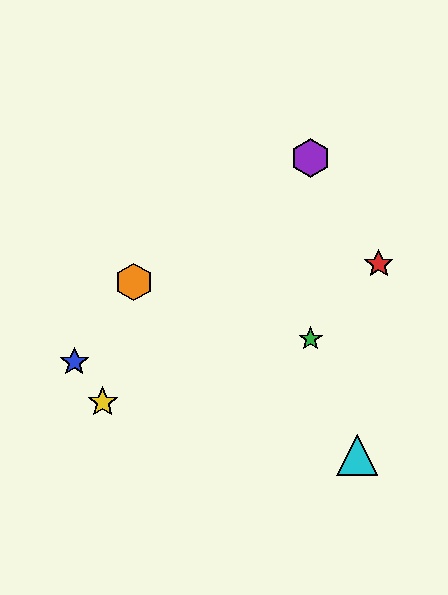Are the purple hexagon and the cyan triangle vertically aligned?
No, the purple hexagon is at x≈311 and the cyan triangle is at x≈357.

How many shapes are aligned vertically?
2 shapes (the green star, the purple hexagon) are aligned vertically.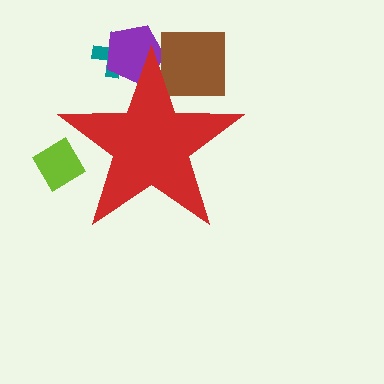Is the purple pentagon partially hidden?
Yes, the purple pentagon is partially hidden behind the red star.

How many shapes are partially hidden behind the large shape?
4 shapes are partially hidden.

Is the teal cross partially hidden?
Yes, the teal cross is partially hidden behind the red star.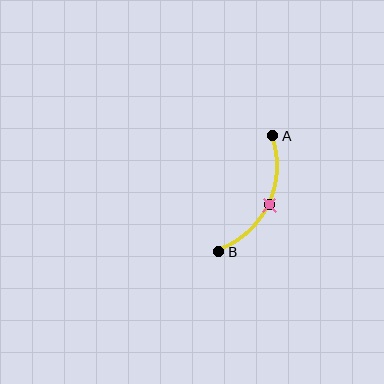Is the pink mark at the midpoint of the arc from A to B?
Yes. The pink mark lies on the arc at equal arc-length from both A and B — it is the arc midpoint.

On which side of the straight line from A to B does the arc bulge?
The arc bulges to the right of the straight line connecting A and B.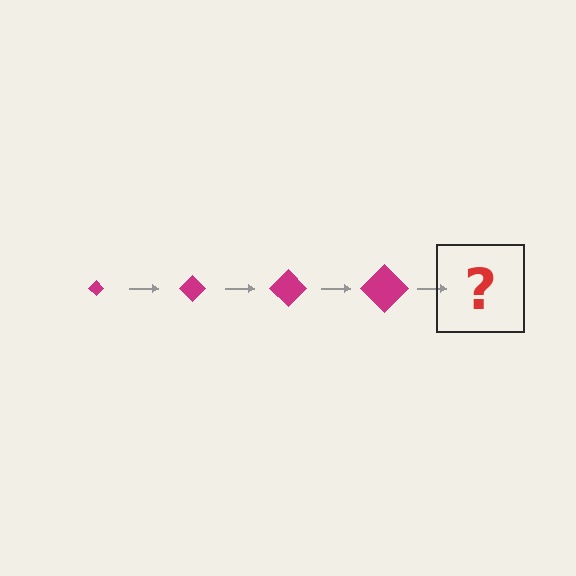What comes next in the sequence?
The next element should be a magenta diamond, larger than the previous one.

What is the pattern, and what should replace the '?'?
The pattern is that the diamond gets progressively larger each step. The '?' should be a magenta diamond, larger than the previous one.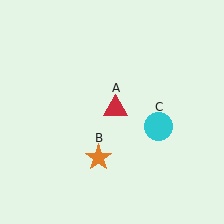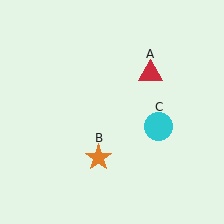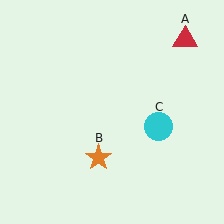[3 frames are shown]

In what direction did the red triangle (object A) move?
The red triangle (object A) moved up and to the right.